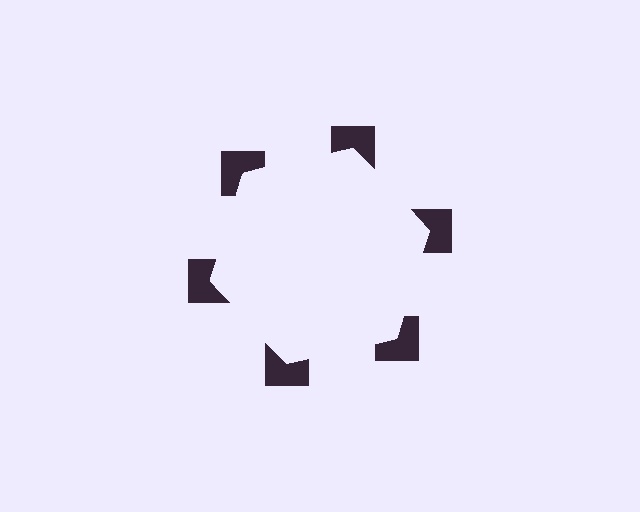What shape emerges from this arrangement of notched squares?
An illusory hexagon — its edges are inferred from the aligned wedge cuts in the notched squares, not physically drawn.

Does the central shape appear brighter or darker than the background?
It typically appears slightly brighter than the background, even though no actual brightness change is drawn.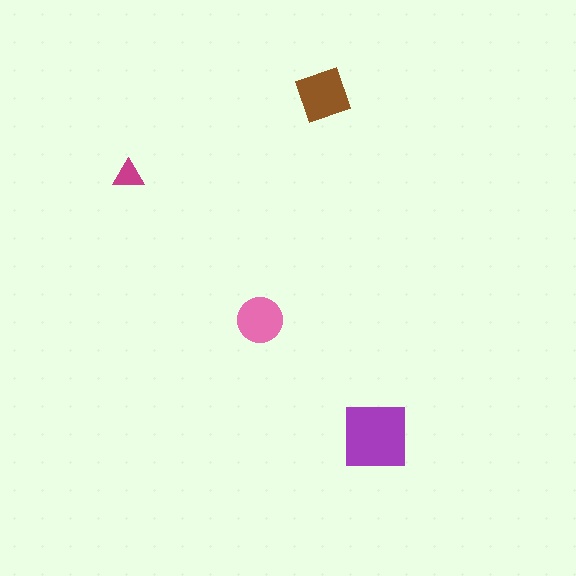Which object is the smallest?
The magenta triangle.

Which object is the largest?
The purple square.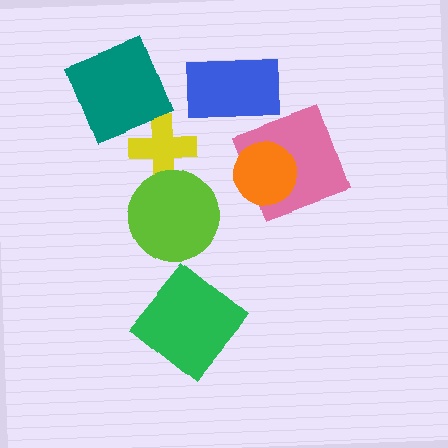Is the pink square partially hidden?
Yes, it is partially covered by another shape.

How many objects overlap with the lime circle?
1 object overlaps with the lime circle.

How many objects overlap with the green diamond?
0 objects overlap with the green diamond.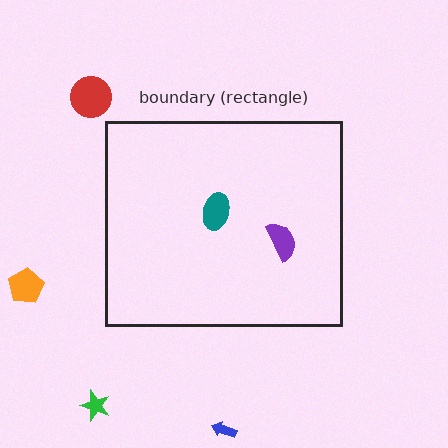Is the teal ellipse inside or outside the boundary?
Inside.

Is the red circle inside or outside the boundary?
Outside.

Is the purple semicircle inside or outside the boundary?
Inside.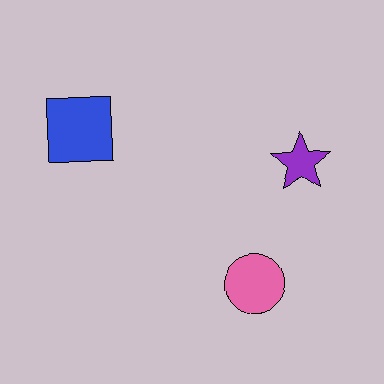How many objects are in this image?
There are 3 objects.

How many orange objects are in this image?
There are no orange objects.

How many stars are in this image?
There is 1 star.